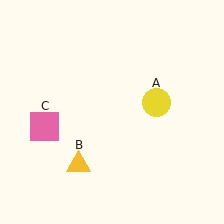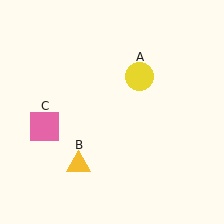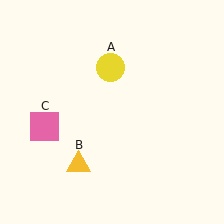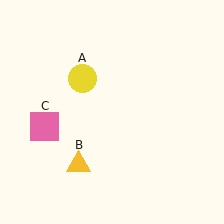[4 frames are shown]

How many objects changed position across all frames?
1 object changed position: yellow circle (object A).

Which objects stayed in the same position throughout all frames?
Yellow triangle (object B) and pink square (object C) remained stationary.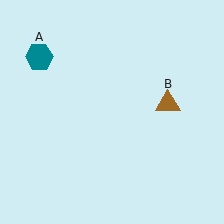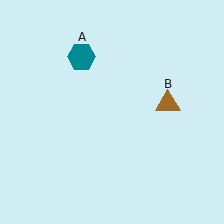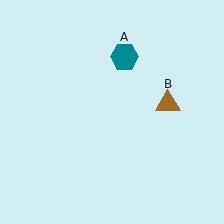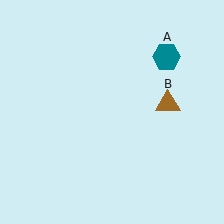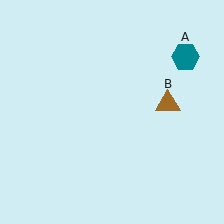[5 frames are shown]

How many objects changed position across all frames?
1 object changed position: teal hexagon (object A).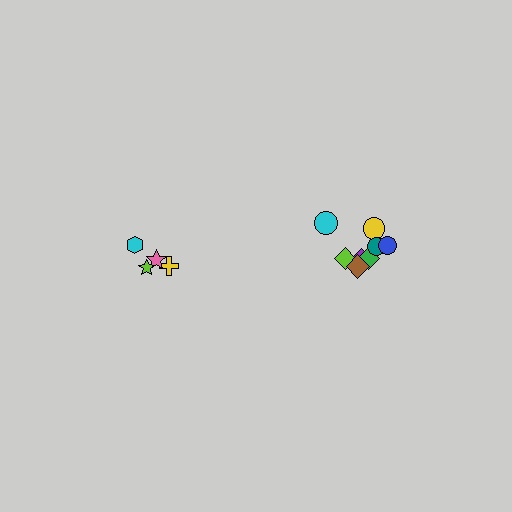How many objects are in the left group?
There are 4 objects.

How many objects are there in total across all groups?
There are 12 objects.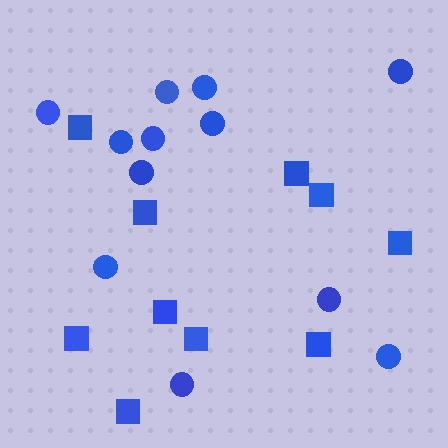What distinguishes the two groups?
There are 2 groups: one group of circles (12) and one group of squares (10).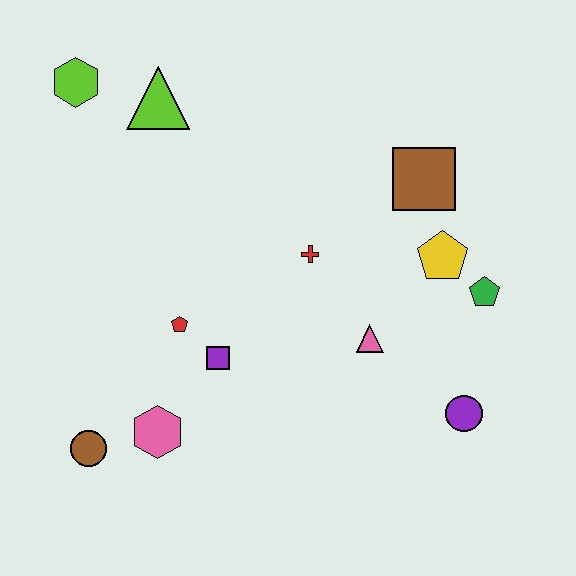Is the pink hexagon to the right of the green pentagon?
No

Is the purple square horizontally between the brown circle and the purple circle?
Yes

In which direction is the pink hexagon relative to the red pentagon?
The pink hexagon is below the red pentagon.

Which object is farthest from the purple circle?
The lime hexagon is farthest from the purple circle.